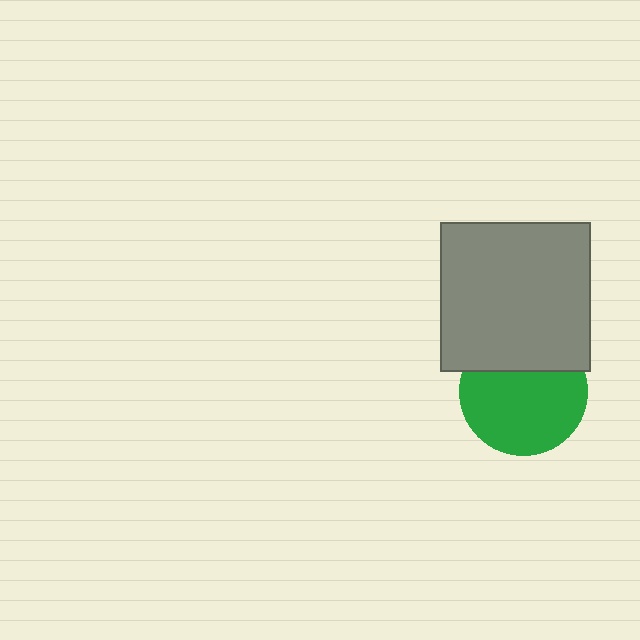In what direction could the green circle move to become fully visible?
The green circle could move down. That would shift it out from behind the gray square entirely.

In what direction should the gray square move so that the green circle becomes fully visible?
The gray square should move up. That is the shortest direction to clear the overlap and leave the green circle fully visible.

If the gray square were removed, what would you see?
You would see the complete green circle.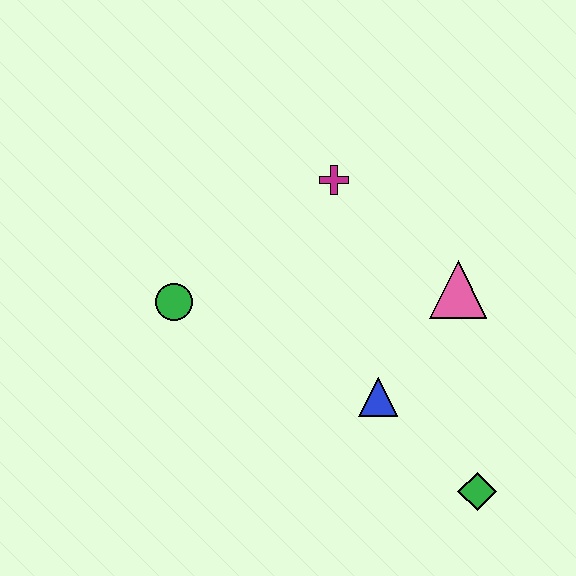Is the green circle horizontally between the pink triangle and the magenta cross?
No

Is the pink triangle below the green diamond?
No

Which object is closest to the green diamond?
The blue triangle is closest to the green diamond.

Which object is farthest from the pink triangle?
The green circle is farthest from the pink triangle.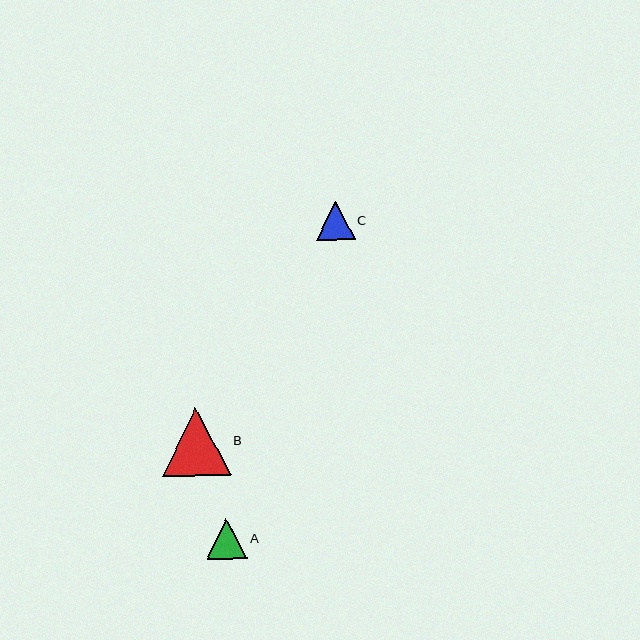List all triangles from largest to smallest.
From largest to smallest: B, A, C.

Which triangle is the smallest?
Triangle C is the smallest with a size of approximately 39 pixels.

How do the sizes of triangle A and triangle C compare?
Triangle A and triangle C are approximately the same size.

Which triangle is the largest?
Triangle B is the largest with a size of approximately 69 pixels.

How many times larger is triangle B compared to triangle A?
Triangle B is approximately 1.7 times the size of triangle A.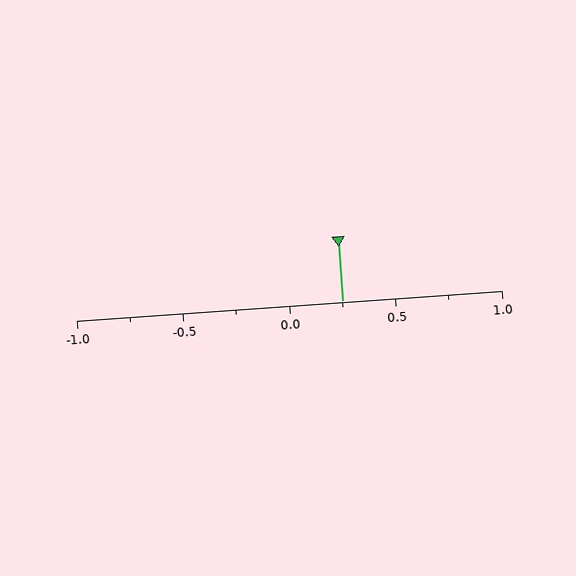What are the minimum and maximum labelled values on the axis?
The axis runs from -1.0 to 1.0.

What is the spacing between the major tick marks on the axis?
The major ticks are spaced 0.5 apart.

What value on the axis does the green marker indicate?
The marker indicates approximately 0.25.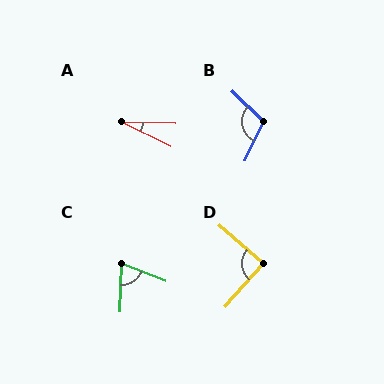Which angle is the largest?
B, at approximately 108 degrees.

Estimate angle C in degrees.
Approximately 70 degrees.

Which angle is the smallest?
A, at approximately 25 degrees.